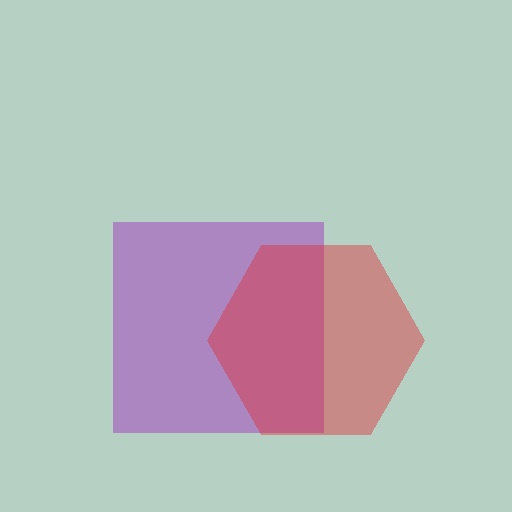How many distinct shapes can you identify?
There are 2 distinct shapes: a purple square, a red hexagon.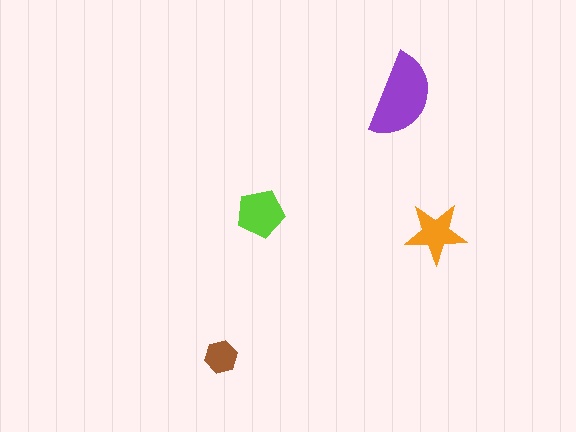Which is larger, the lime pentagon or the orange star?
The lime pentagon.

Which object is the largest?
The purple semicircle.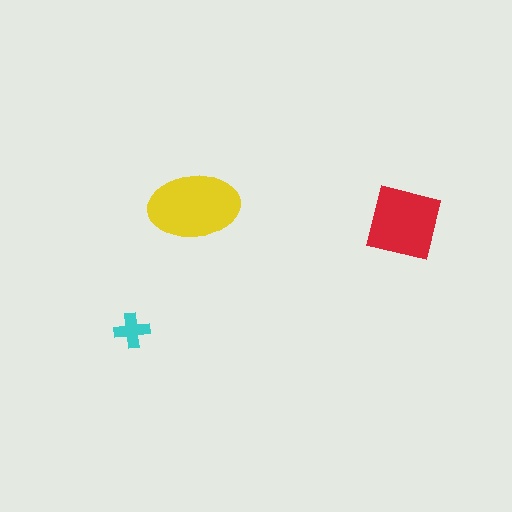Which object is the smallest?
The cyan cross.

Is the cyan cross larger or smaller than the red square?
Smaller.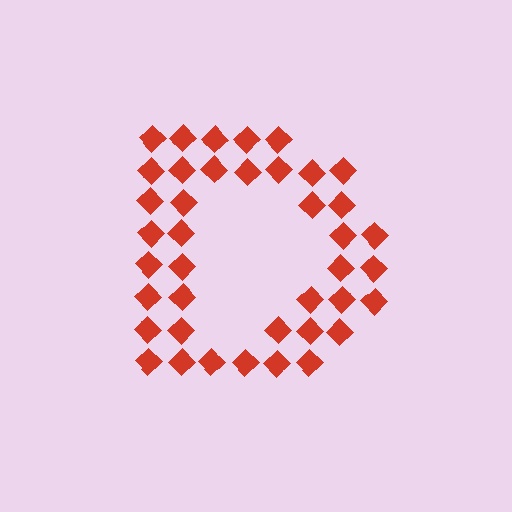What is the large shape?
The large shape is the letter D.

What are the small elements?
The small elements are diamonds.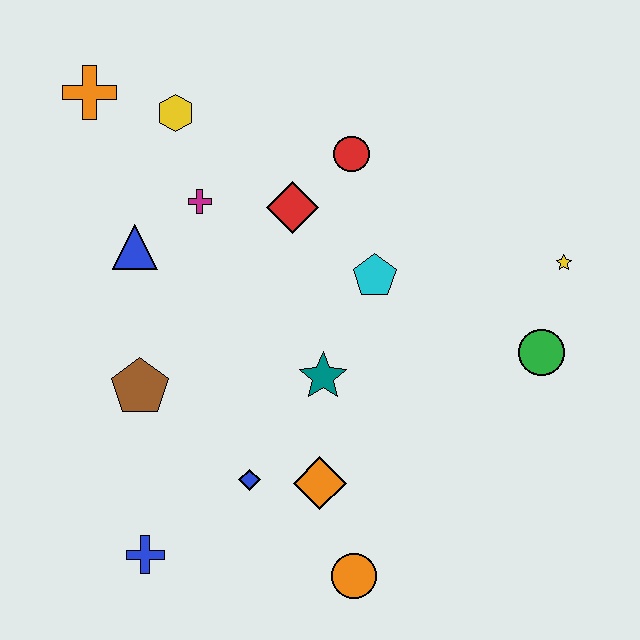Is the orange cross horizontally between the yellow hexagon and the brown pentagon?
No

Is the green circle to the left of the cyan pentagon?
No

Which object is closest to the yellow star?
The green circle is closest to the yellow star.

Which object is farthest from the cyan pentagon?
The blue cross is farthest from the cyan pentagon.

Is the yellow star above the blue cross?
Yes